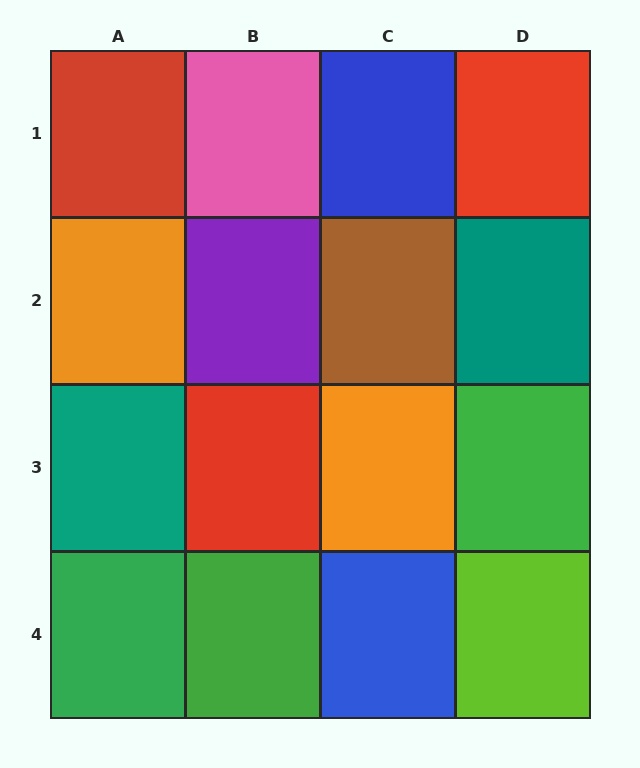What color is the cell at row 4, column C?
Blue.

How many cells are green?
3 cells are green.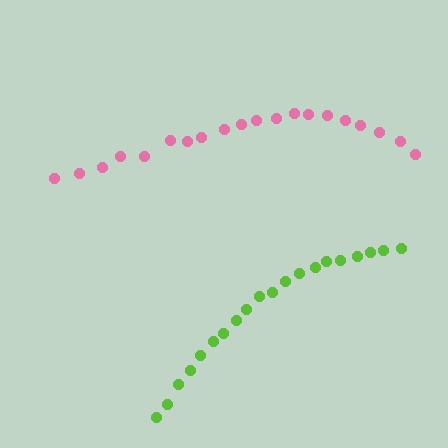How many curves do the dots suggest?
There are 2 distinct paths.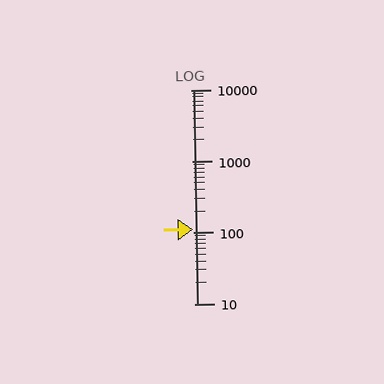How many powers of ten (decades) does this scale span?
The scale spans 3 decades, from 10 to 10000.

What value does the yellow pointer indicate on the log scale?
The pointer indicates approximately 110.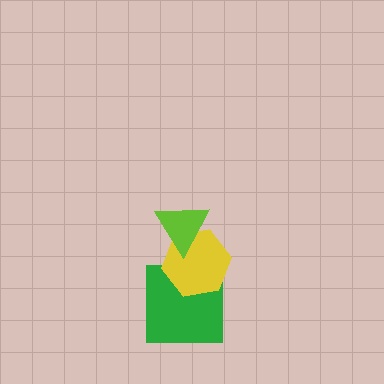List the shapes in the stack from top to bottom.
From top to bottom: the lime triangle, the yellow hexagon, the green square.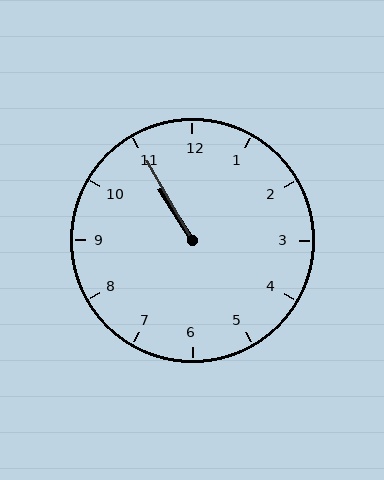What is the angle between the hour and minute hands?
Approximately 2 degrees.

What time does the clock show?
10:55.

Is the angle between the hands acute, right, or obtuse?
It is acute.